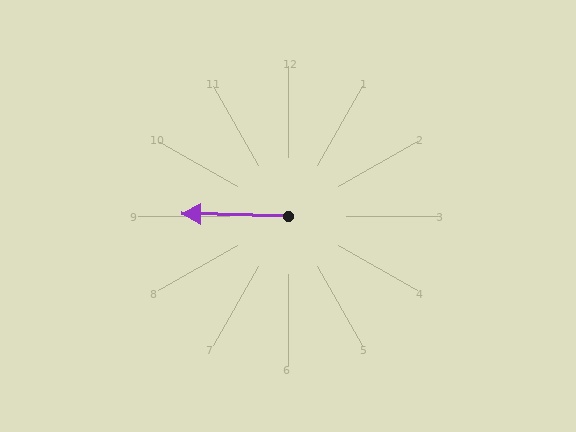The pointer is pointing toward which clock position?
Roughly 9 o'clock.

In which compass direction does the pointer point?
West.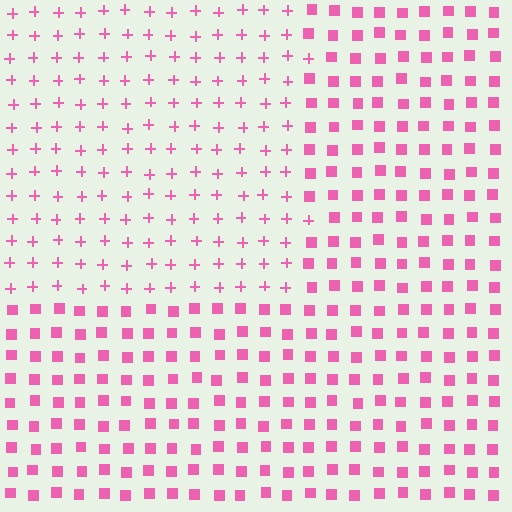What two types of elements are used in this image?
The image uses plus signs inside the rectangle region and squares outside it.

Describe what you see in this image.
The image is filled with small pink elements arranged in a uniform grid. A rectangle-shaped region contains plus signs, while the surrounding area contains squares. The boundary is defined purely by the change in element shape.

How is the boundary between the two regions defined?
The boundary is defined by a change in element shape: plus signs inside vs. squares outside. All elements share the same color and spacing.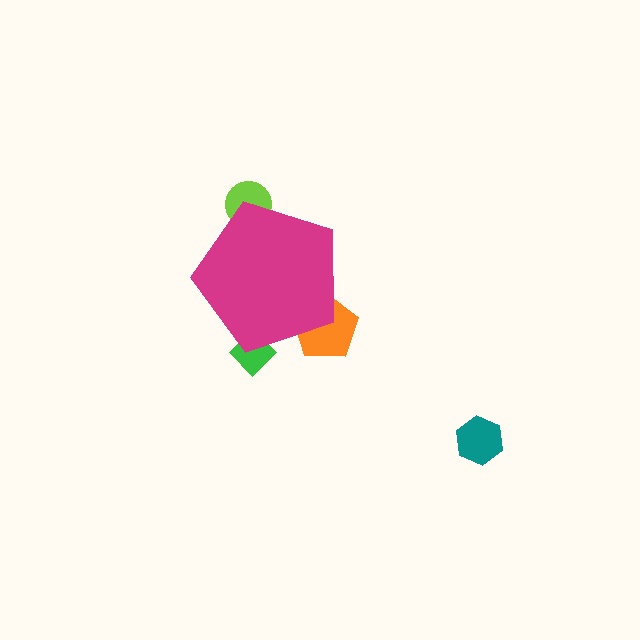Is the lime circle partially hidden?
Yes, the lime circle is partially hidden behind the magenta pentagon.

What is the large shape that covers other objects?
A magenta pentagon.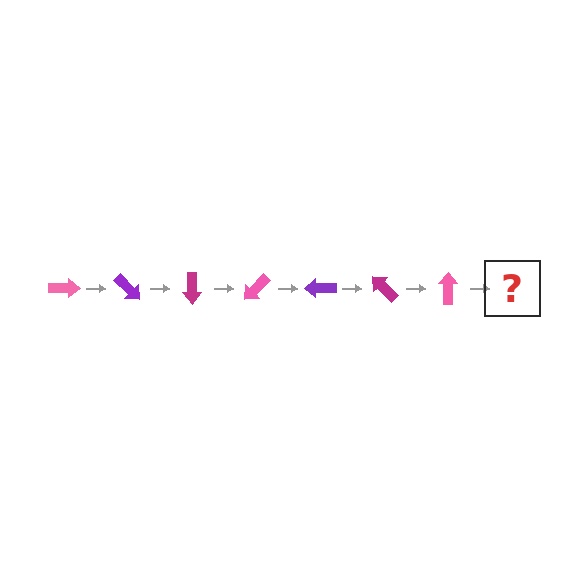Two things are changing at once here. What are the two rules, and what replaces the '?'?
The two rules are that it rotates 45 degrees each step and the color cycles through pink, purple, and magenta. The '?' should be a purple arrow, rotated 315 degrees from the start.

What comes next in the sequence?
The next element should be a purple arrow, rotated 315 degrees from the start.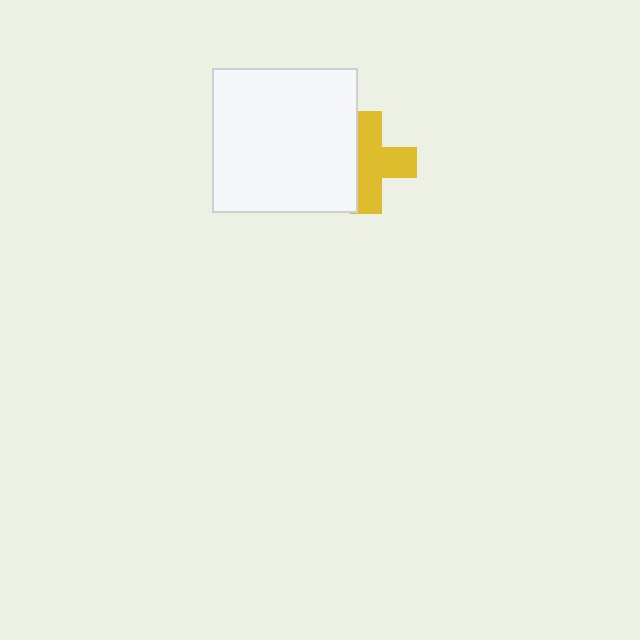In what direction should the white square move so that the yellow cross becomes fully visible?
The white square should move left. That is the shortest direction to clear the overlap and leave the yellow cross fully visible.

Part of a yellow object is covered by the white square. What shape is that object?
It is a cross.